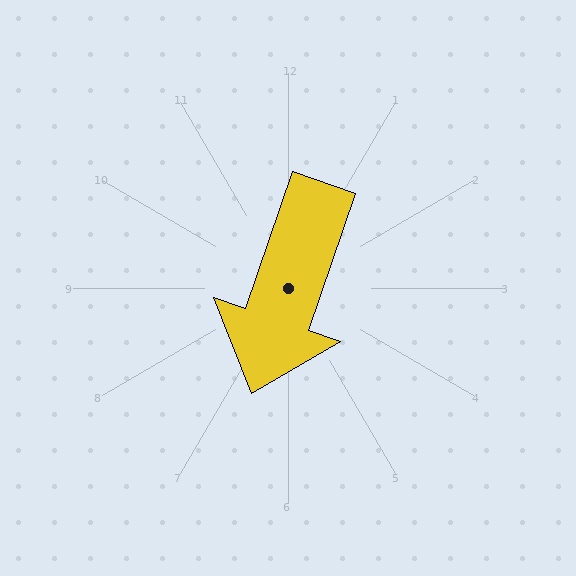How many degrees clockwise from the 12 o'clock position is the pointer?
Approximately 199 degrees.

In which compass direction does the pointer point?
South.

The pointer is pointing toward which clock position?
Roughly 7 o'clock.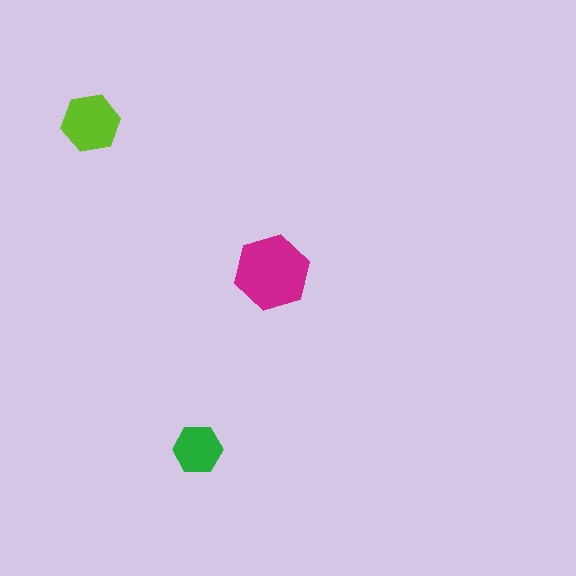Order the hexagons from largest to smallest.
the magenta one, the lime one, the green one.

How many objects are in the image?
There are 3 objects in the image.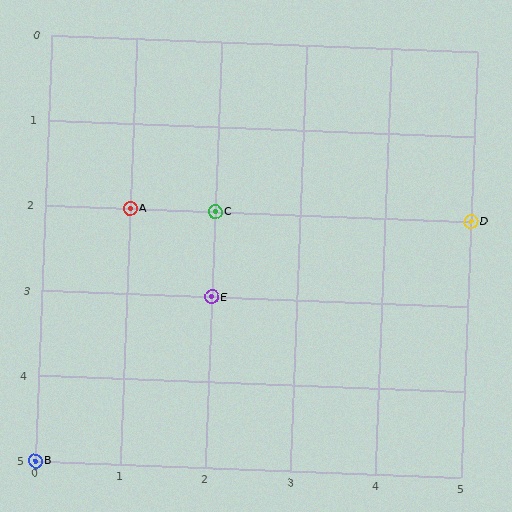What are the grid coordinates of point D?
Point D is at grid coordinates (5, 2).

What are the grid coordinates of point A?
Point A is at grid coordinates (1, 2).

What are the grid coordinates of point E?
Point E is at grid coordinates (2, 3).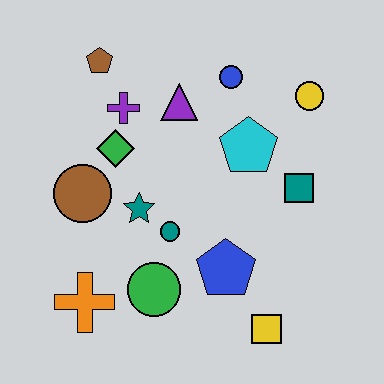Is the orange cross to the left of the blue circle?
Yes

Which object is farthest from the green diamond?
The yellow square is farthest from the green diamond.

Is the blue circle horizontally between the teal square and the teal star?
Yes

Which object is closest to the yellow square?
The blue pentagon is closest to the yellow square.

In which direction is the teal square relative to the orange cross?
The teal square is to the right of the orange cross.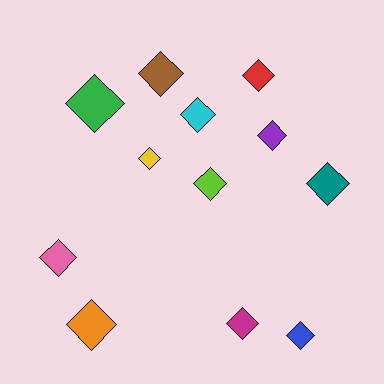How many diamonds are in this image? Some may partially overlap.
There are 12 diamonds.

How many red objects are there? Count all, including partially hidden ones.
There is 1 red object.